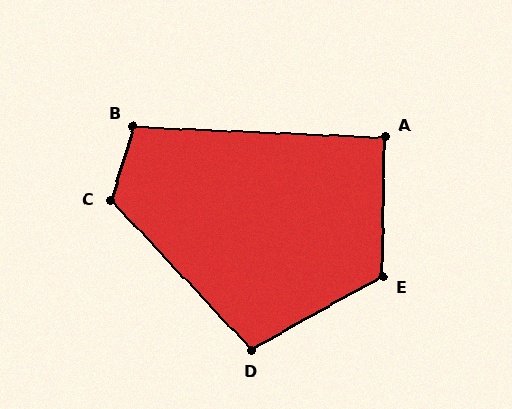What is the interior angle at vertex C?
Approximately 120 degrees (obtuse).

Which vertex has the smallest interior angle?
A, at approximately 91 degrees.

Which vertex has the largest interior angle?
E, at approximately 120 degrees.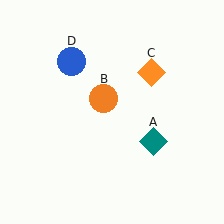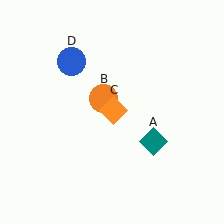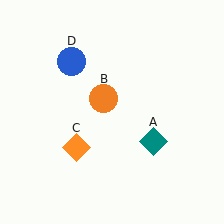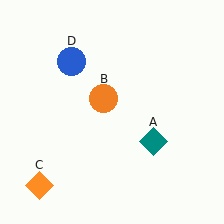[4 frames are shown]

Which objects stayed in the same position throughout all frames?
Teal diamond (object A) and orange circle (object B) and blue circle (object D) remained stationary.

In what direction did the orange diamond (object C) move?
The orange diamond (object C) moved down and to the left.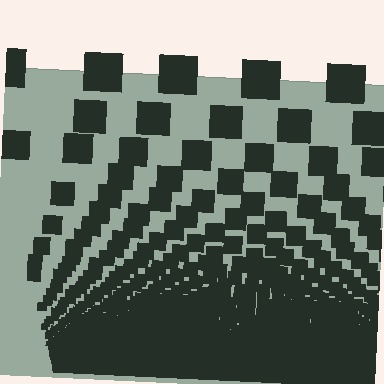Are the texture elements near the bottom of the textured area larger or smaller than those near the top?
Smaller. The gradient is inverted — elements near the bottom are smaller and denser.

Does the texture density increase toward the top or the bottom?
Density increases toward the bottom.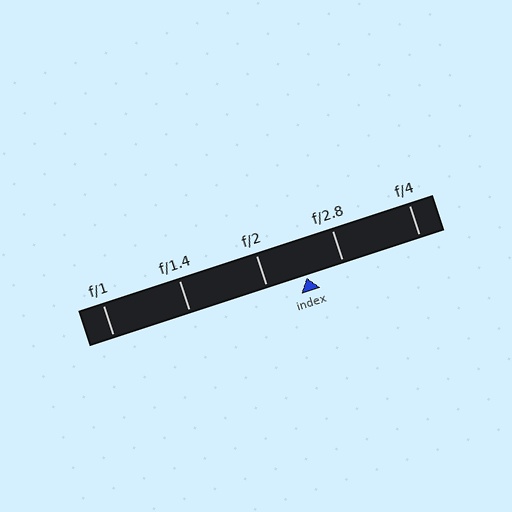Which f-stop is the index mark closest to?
The index mark is closest to f/2.8.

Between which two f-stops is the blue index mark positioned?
The index mark is between f/2 and f/2.8.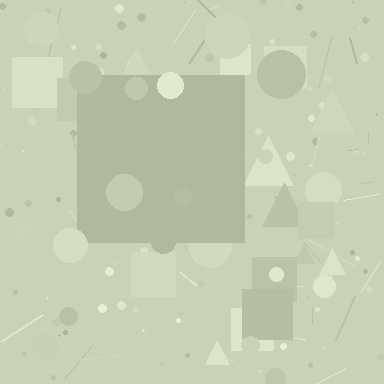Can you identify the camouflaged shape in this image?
The camouflaged shape is a square.